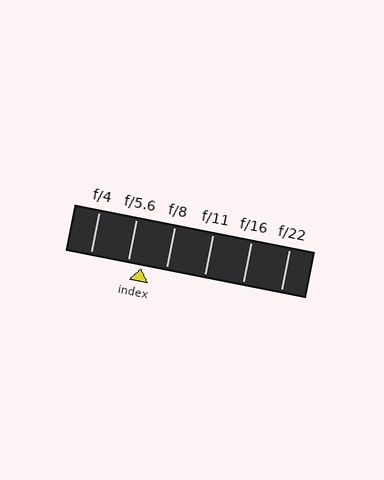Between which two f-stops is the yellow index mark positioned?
The index mark is between f/5.6 and f/8.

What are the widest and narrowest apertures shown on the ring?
The widest aperture shown is f/4 and the narrowest is f/22.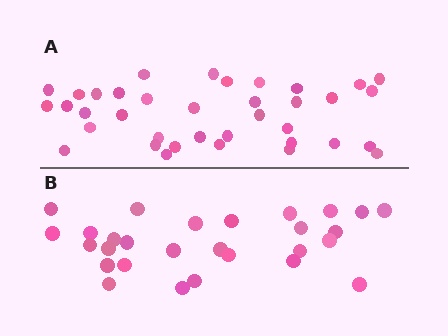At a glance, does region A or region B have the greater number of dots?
Region A (the top region) has more dots.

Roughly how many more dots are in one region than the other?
Region A has roughly 8 or so more dots than region B.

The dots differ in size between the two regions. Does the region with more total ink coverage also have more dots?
No. Region B has more total ink coverage because its dots are larger, but region A actually contains more individual dots. Total area can be misleading — the number of items is what matters here.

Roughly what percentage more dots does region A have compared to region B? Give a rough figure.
About 30% more.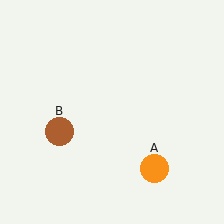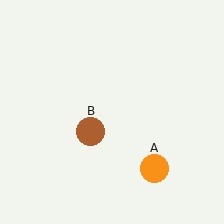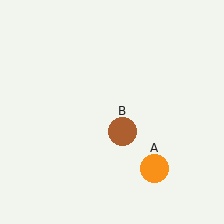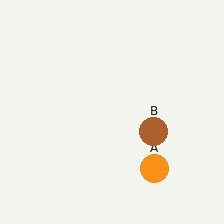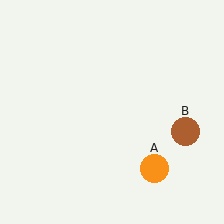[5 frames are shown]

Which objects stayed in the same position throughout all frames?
Orange circle (object A) remained stationary.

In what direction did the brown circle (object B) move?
The brown circle (object B) moved right.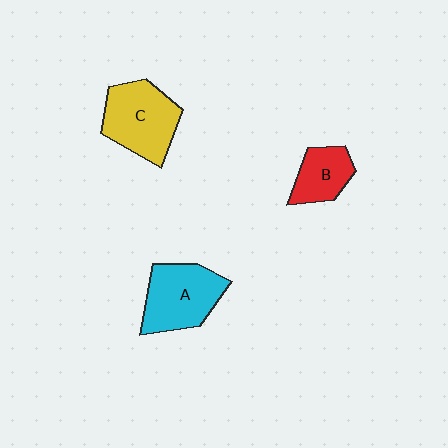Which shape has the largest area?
Shape C (yellow).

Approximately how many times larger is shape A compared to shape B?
Approximately 1.7 times.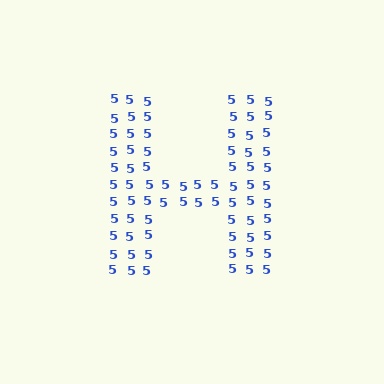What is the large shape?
The large shape is the letter H.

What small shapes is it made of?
It is made of small digit 5's.